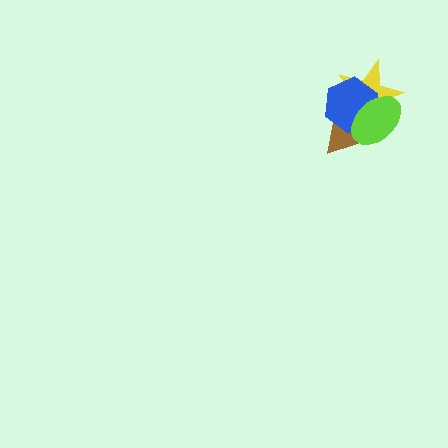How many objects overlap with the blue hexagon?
3 objects overlap with the blue hexagon.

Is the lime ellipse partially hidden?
No, no other shape covers it.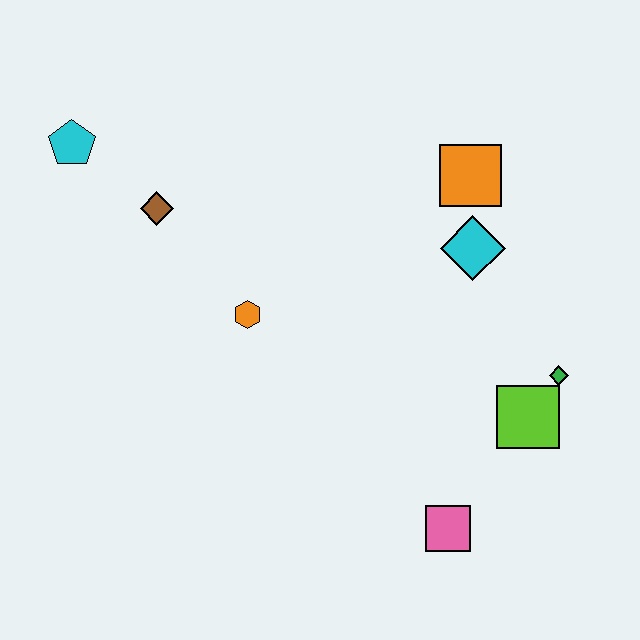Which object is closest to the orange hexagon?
The brown diamond is closest to the orange hexagon.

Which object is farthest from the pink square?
The cyan pentagon is farthest from the pink square.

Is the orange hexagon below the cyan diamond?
Yes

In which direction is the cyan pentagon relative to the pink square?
The cyan pentagon is above the pink square.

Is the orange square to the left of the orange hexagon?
No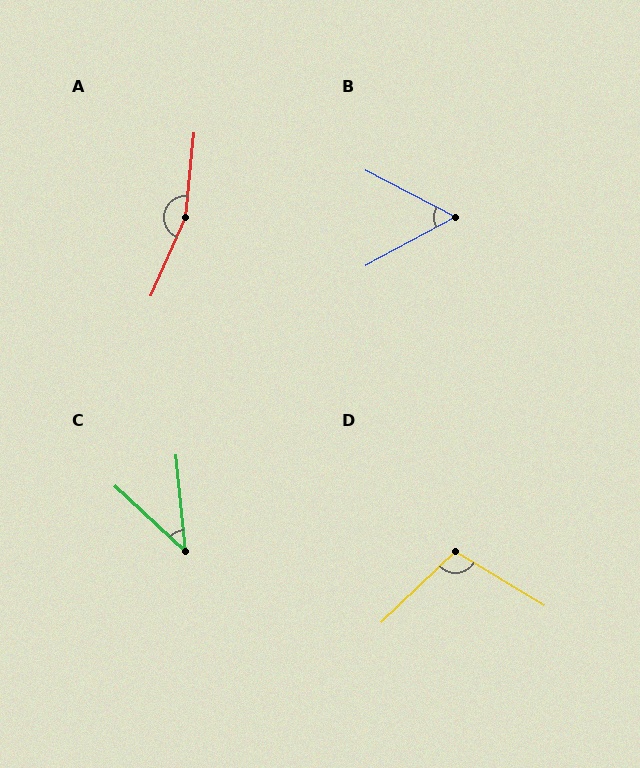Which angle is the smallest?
C, at approximately 41 degrees.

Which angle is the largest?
A, at approximately 162 degrees.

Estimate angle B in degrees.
Approximately 56 degrees.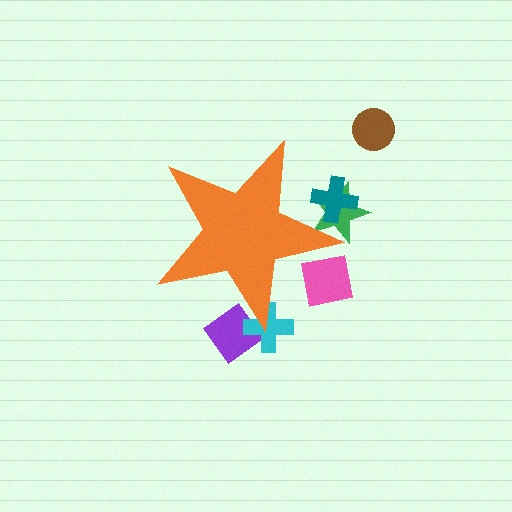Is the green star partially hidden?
Yes, the green star is partially hidden behind the orange star.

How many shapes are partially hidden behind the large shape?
5 shapes are partially hidden.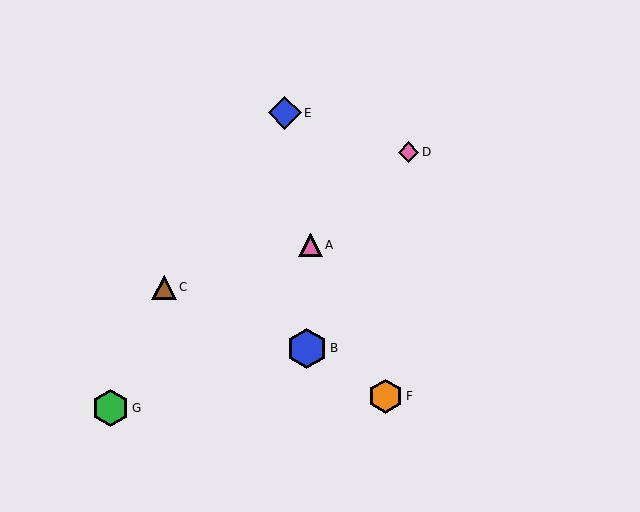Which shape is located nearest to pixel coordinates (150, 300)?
The brown triangle (labeled C) at (164, 287) is nearest to that location.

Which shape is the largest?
The blue hexagon (labeled B) is the largest.